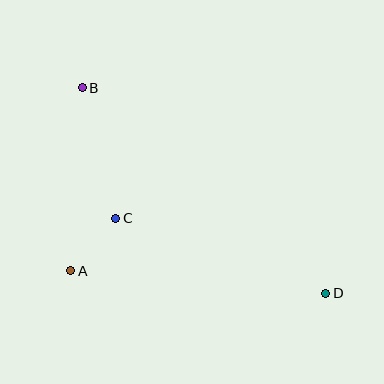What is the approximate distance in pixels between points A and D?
The distance between A and D is approximately 256 pixels.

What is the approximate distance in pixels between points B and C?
The distance between B and C is approximately 134 pixels.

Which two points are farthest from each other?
Points B and D are farthest from each other.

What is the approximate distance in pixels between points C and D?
The distance between C and D is approximately 223 pixels.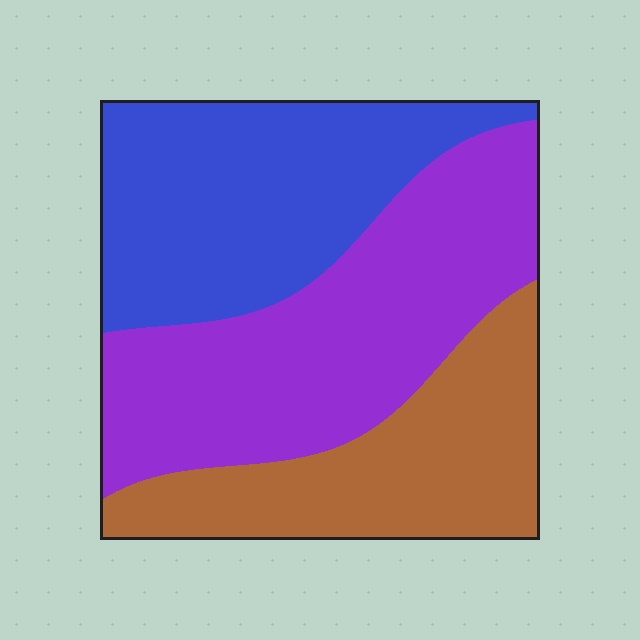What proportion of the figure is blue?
Blue covers about 35% of the figure.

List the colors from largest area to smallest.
From largest to smallest: purple, blue, brown.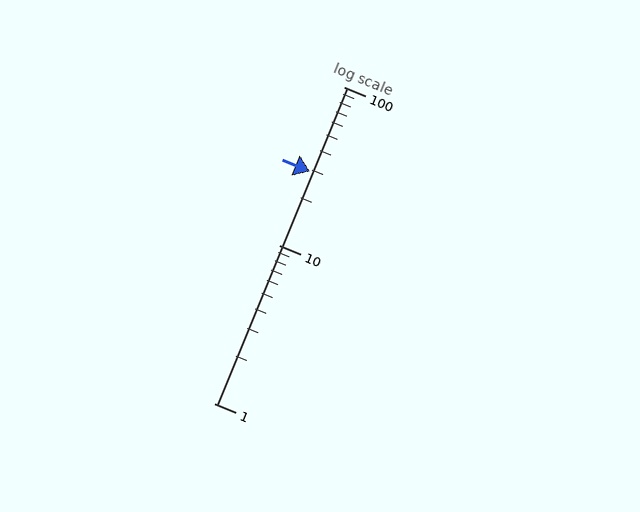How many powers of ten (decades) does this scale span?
The scale spans 2 decades, from 1 to 100.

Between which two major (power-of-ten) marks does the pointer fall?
The pointer is between 10 and 100.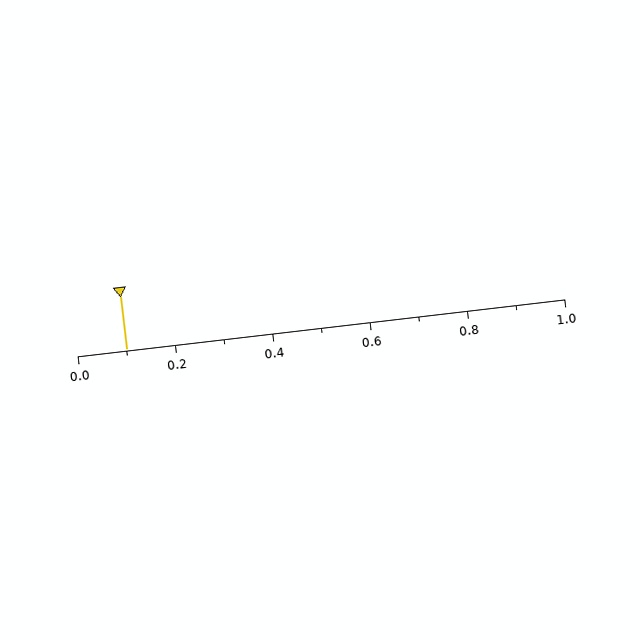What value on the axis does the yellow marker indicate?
The marker indicates approximately 0.1.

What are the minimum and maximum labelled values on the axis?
The axis runs from 0.0 to 1.0.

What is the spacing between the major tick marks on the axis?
The major ticks are spaced 0.2 apart.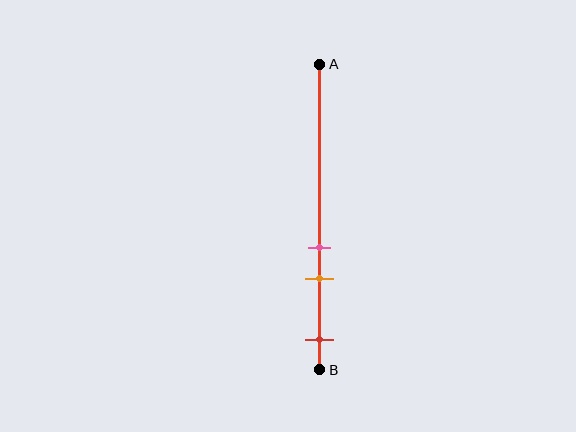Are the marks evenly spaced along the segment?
No, the marks are not evenly spaced.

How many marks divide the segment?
There are 3 marks dividing the segment.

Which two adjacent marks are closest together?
The pink and orange marks are the closest adjacent pair.